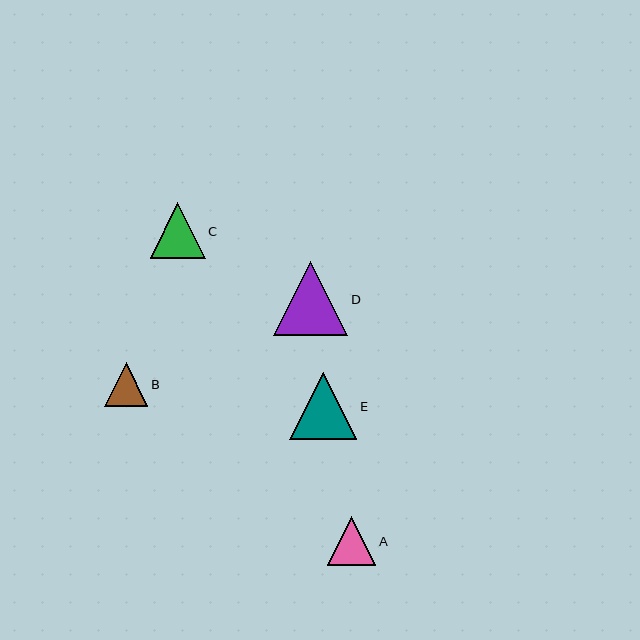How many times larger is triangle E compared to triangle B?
Triangle E is approximately 1.5 times the size of triangle B.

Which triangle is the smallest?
Triangle B is the smallest with a size of approximately 44 pixels.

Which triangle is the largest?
Triangle D is the largest with a size of approximately 74 pixels.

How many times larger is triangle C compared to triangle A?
Triangle C is approximately 1.1 times the size of triangle A.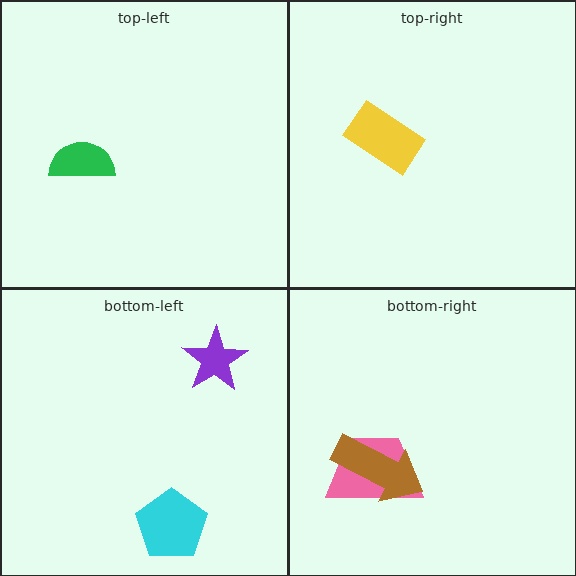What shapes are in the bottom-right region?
The pink trapezoid, the brown arrow.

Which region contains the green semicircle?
The top-left region.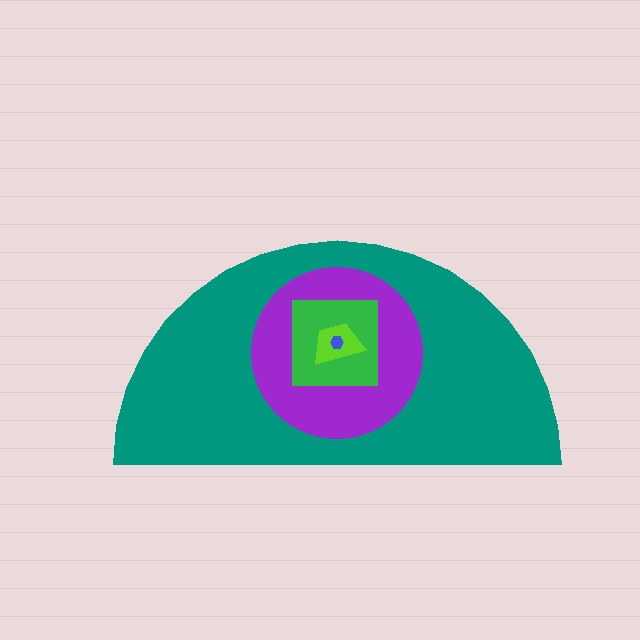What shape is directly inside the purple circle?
The green square.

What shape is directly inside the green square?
The lime trapezoid.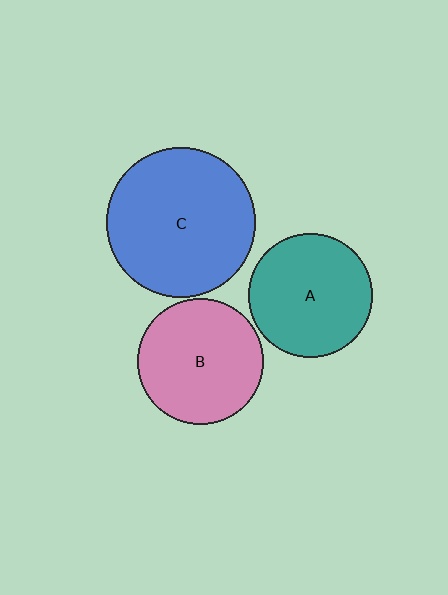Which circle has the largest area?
Circle C (blue).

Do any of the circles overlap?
No, none of the circles overlap.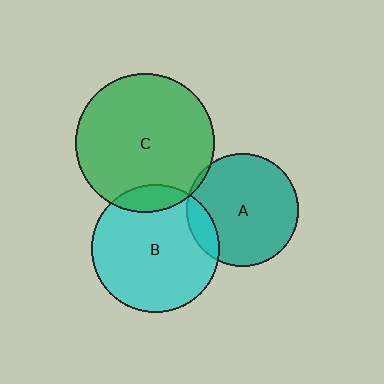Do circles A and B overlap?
Yes.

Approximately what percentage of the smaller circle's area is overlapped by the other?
Approximately 10%.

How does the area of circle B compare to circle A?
Approximately 1.3 times.